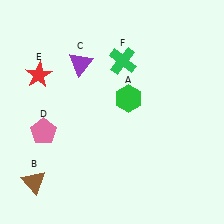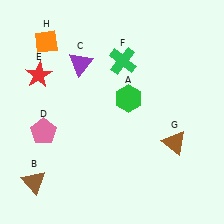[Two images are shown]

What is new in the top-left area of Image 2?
An orange diamond (H) was added in the top-left area of Image 2.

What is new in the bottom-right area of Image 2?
A brown triangle (G) was added in the bottom-right area of Image 2.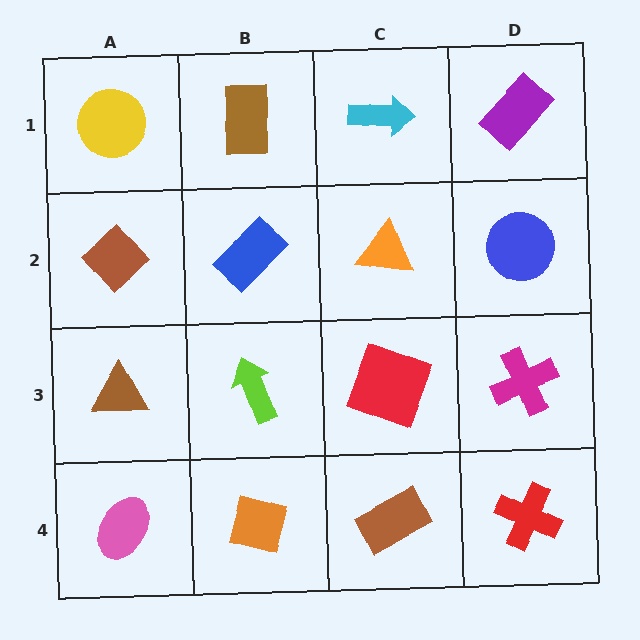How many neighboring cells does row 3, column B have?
4.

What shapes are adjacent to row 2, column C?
A cyan arrow (row 1, column C), a red square (row 3, column C), a blue rectangle (row 2, column B), a blue circle (row 2, column D).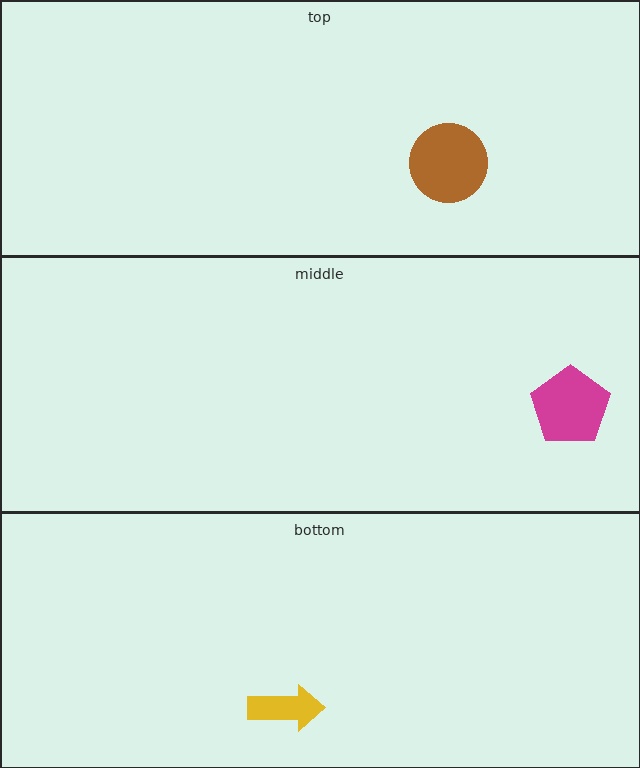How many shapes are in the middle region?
1.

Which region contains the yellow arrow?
The bottom region.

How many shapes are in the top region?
1.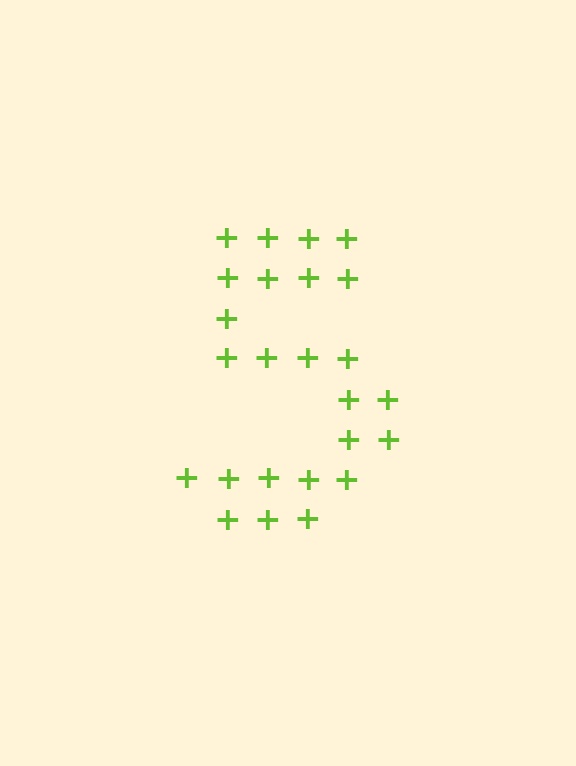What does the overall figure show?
The overall figure shows the digit 5.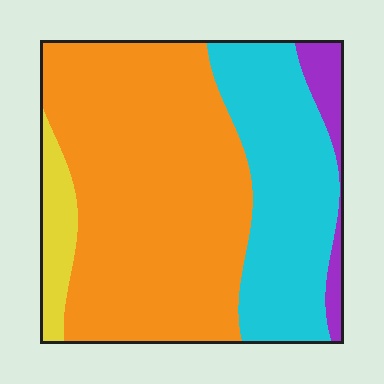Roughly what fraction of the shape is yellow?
Yellow takes up about one tenth (1/10) of the shape.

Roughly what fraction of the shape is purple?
Purple takes up about one tenth (1/10) of the shape.